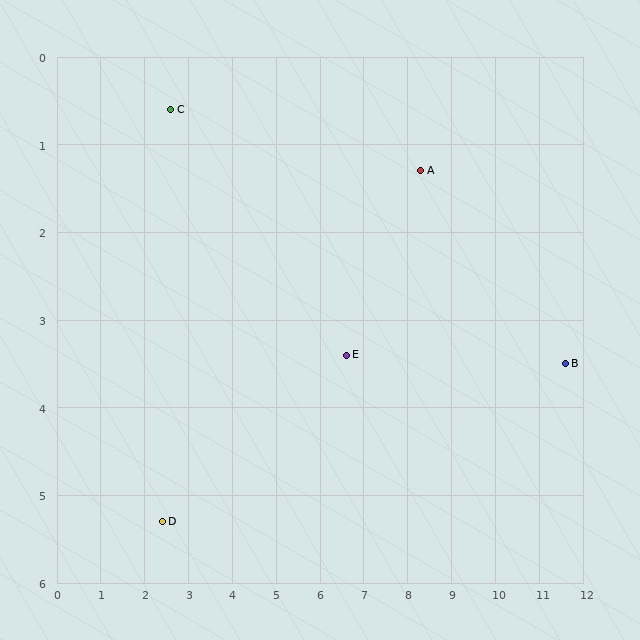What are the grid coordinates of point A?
Point A is at approximately (8.3, 1.3).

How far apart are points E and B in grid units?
Points E and B are about 5.0 grid units apart.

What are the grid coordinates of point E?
Point E is at approximately (6.6, 3.4).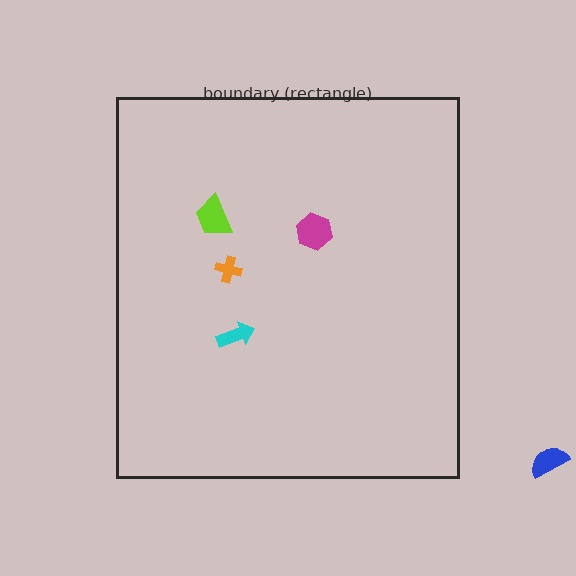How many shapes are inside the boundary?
4 inside, 1 outside.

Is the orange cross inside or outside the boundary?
Inside.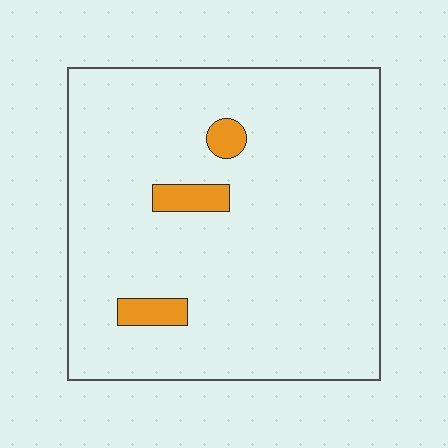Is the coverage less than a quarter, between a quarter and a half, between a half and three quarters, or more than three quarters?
Less than a quarter.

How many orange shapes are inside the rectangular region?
3.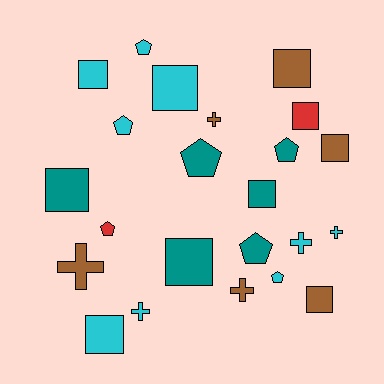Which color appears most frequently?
Cyan, with 9 objects.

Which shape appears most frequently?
Square, with 10 objects.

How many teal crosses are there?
There are no teal crosses.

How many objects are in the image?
There are 23 objects.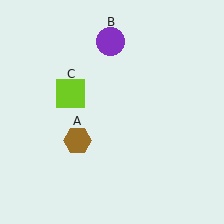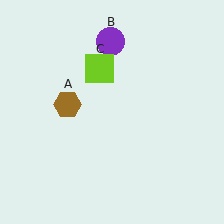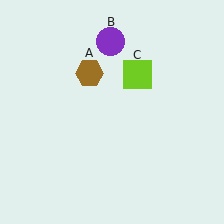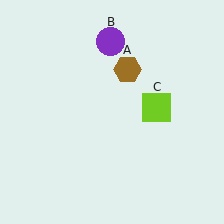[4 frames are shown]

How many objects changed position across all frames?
2 objects changed position: brown hexagon (object A), lime square (object C).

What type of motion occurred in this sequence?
The brown hexagon (object A), lime square (object C) rotated clockwise around the center of the scene.